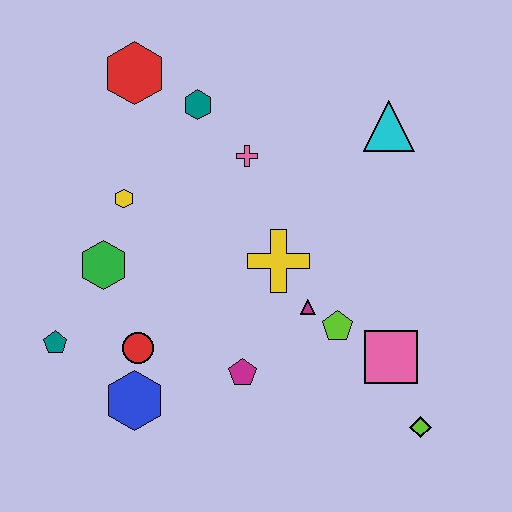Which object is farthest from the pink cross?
The lime diamond is farthest from the pink cross.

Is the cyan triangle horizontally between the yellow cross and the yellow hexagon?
No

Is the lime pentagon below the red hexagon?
Yes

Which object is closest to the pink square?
The lime pentagon is closest to the pink square.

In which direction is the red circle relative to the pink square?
The red circle is to the left of the pink square.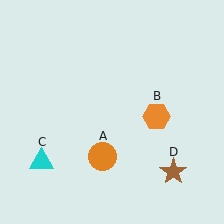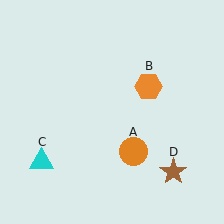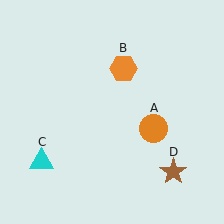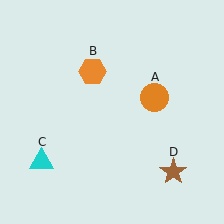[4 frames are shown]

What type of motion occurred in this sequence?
The orange circle (object A), orange hexagon (object B) rotated counterclockwise around the center of the scene.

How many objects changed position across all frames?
2 objects changed position: orange circle (object A), orange hexagon (object B).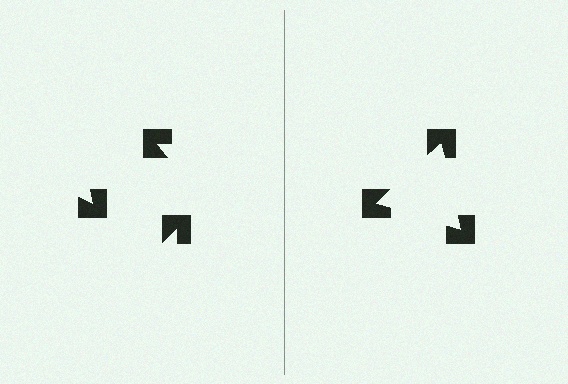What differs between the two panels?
The notched squares are positioned identically on both sides; only the wedge orientations differ. On the right they align to a triangle; on the left they are misaligned.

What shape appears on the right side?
An illusory triangle.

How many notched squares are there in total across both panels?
6 — 3 on each side.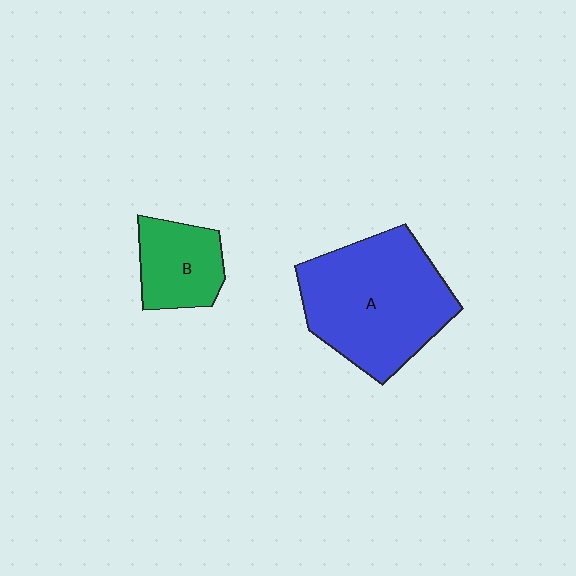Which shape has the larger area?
Shape A (blue).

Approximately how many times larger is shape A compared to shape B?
Approximately 2.3 times.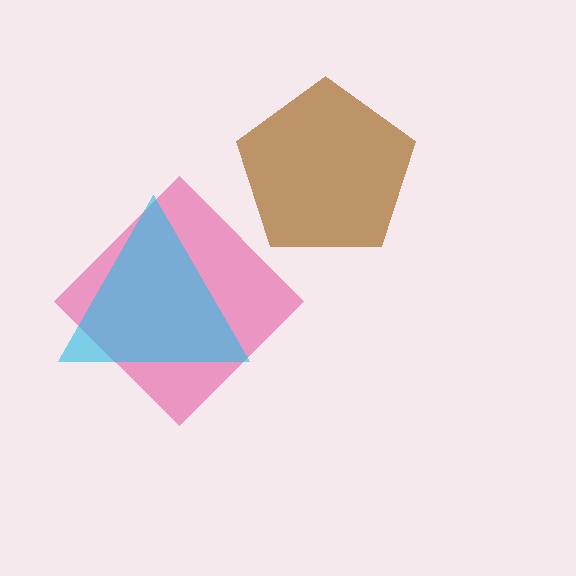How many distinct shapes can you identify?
There are 3 distinct shapes: a pink diamond, a cyan triangle, a brown pentagon.